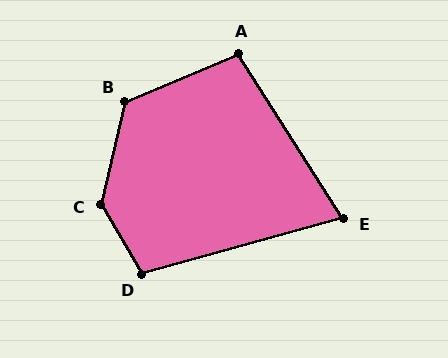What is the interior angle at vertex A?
Approximately 100 degrees (obtuse).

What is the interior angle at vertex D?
Approximately 105 degrees (obtuse).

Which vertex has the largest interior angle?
C, at approximately 136 degrees.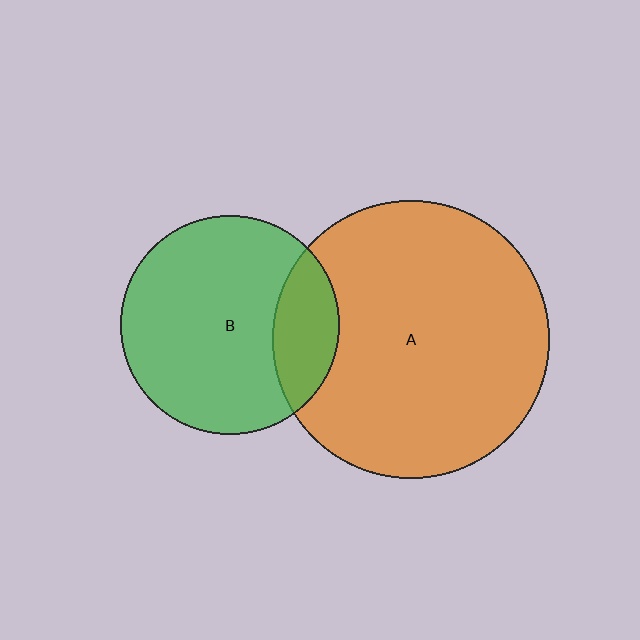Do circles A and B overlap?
Yes.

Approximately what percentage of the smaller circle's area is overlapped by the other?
Approximately 20%.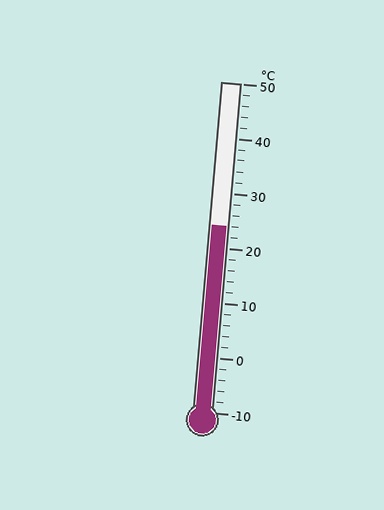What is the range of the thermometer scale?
The thermometer scale ranges from -10°C to 50°C.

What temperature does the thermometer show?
The thermometer shows approximately 24°C.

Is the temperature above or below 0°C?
The temperature is above 0°C.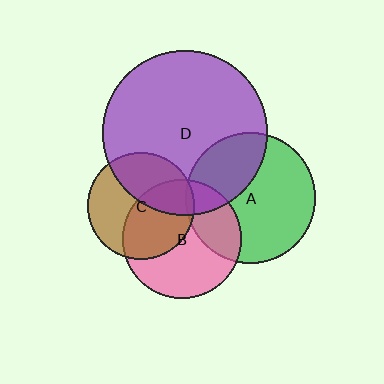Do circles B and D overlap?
Yes.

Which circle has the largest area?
Circle D (purple).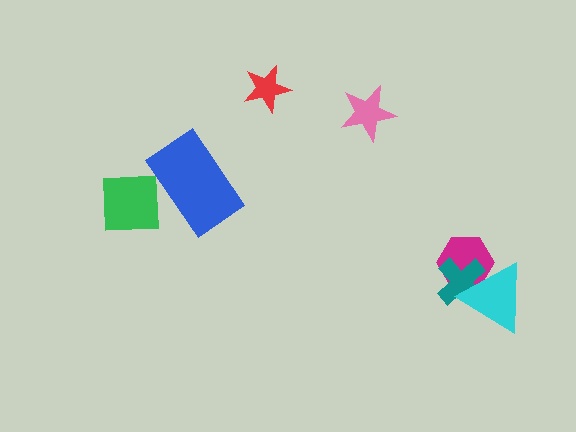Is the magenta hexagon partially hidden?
Yes, it is partially covered by another shape.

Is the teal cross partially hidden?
Yes, it is partially covered by another shape.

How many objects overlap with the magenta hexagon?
2 objects overlap with the magenta hexagon.